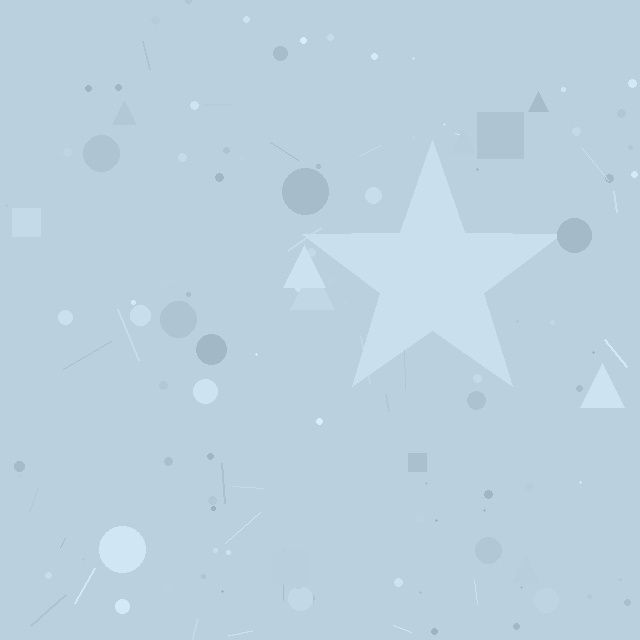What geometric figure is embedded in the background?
A star is embedded in the background.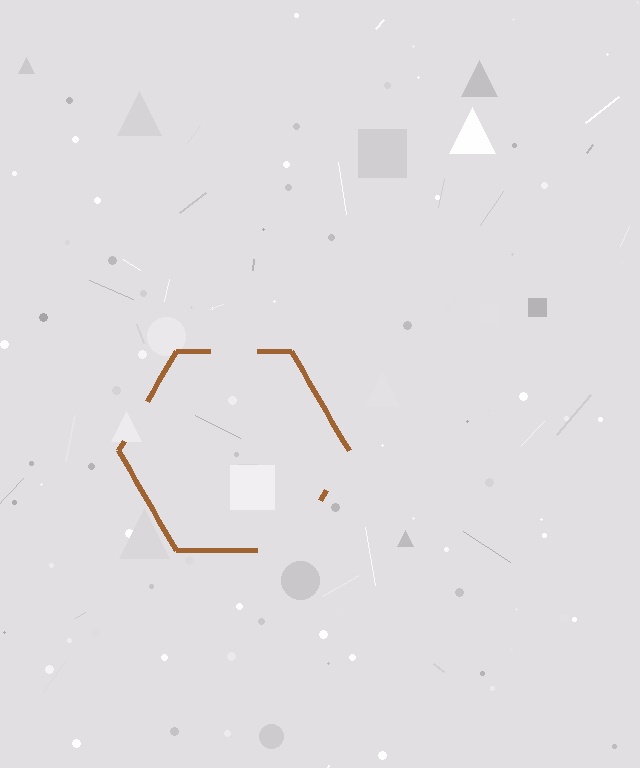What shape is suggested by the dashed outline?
The dashed outline suggests a hexagon.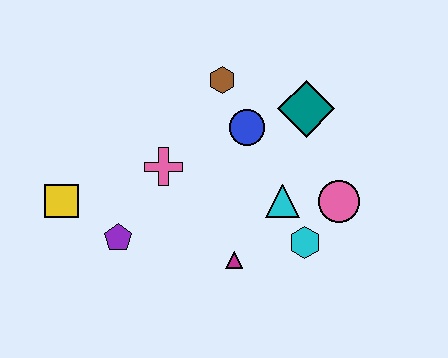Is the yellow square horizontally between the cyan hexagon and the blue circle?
No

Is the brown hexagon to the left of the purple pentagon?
No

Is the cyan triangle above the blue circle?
No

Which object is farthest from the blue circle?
The yellow square is farthest from the blue circle.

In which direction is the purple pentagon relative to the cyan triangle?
The purple pentagon is to the left of the cyan triangle.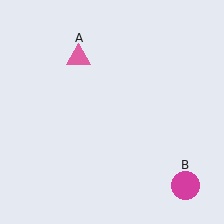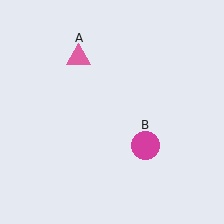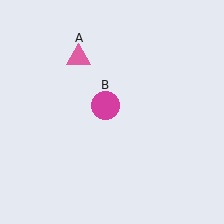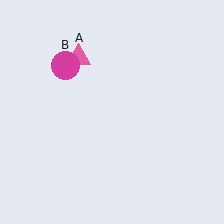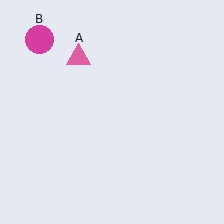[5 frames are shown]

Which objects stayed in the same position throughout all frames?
Pink triangle (object A) remained stationary.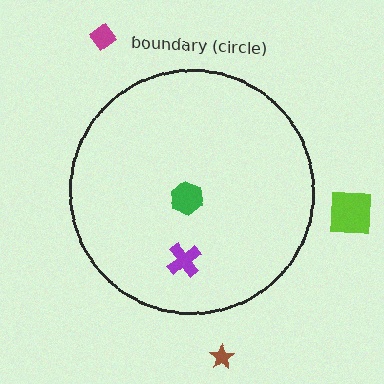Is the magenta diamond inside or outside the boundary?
Outside.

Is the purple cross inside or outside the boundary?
Inside.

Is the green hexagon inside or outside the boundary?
Inside.